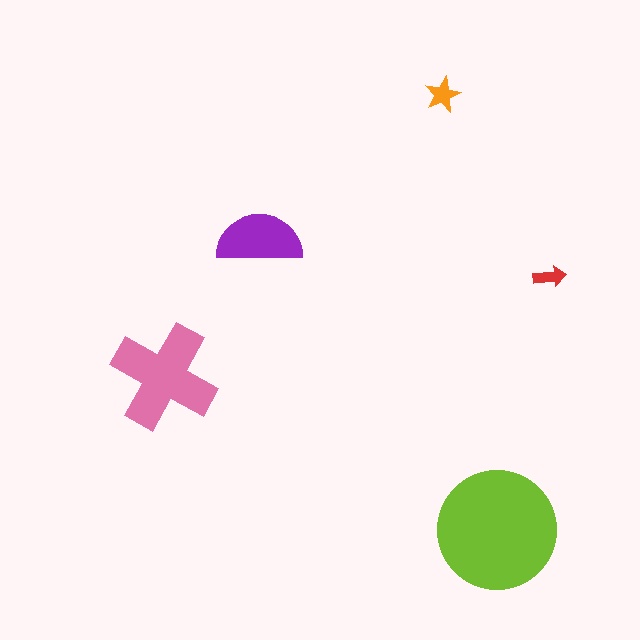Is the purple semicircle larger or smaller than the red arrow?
Larger.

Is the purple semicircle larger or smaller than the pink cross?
Smaller.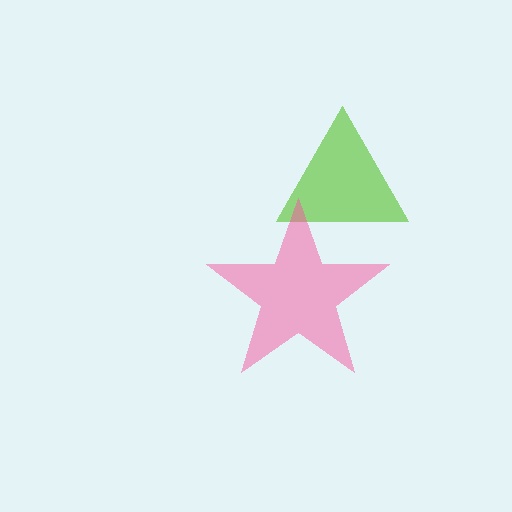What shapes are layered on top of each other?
The layered shapes are: a lime triangle, a pink star.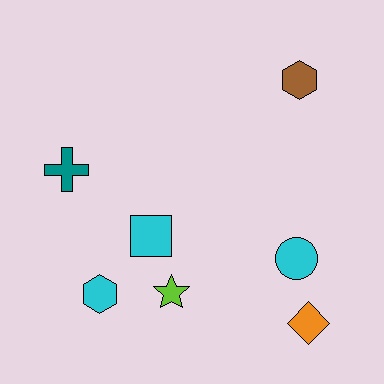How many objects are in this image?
There are 7 objects.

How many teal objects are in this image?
There is 1 teal object.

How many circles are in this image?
There is 1 circle.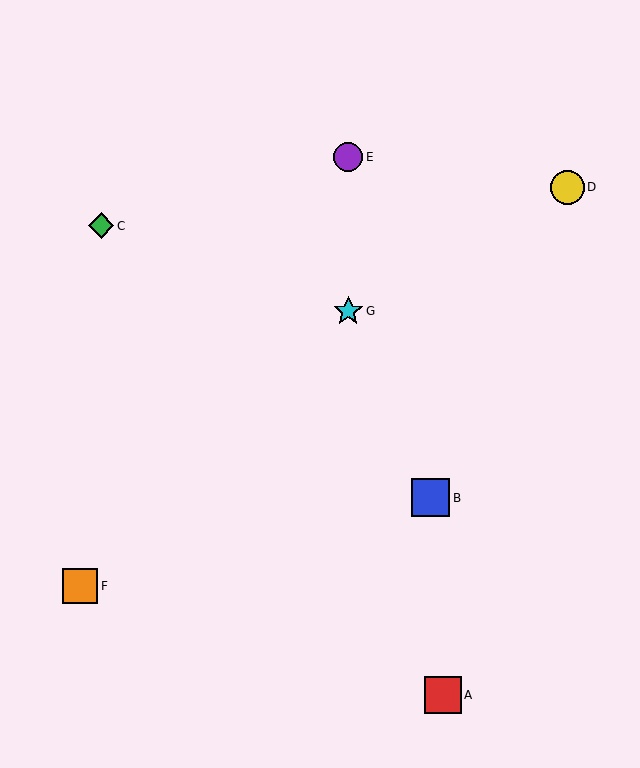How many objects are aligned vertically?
2 objects (E, G) are aligned vertically.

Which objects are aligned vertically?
Objects E, G are aligned vertically.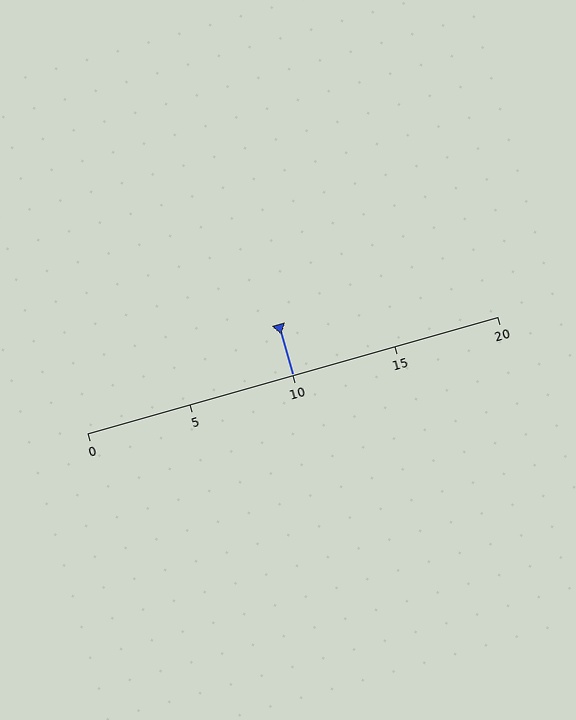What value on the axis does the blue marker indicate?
The marker indicates approximately 10.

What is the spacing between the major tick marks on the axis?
The major ticks are spaced 5 apart.